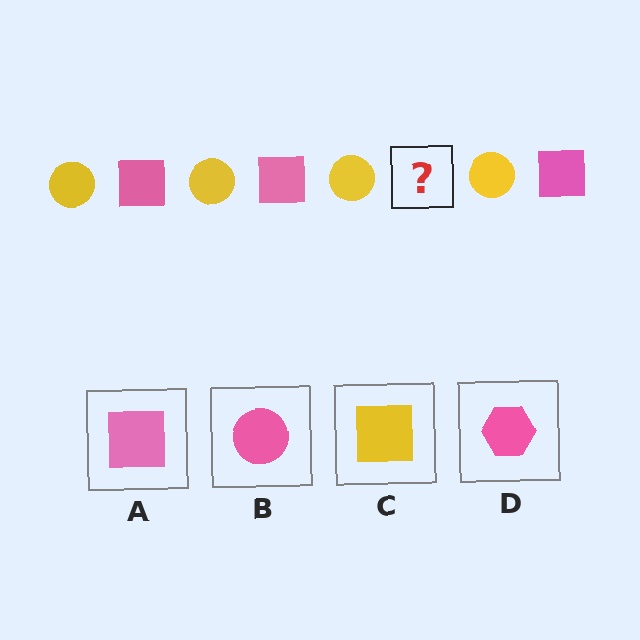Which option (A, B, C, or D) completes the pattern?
A.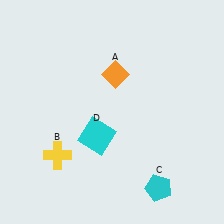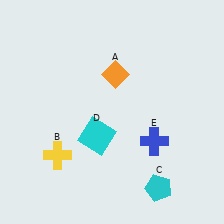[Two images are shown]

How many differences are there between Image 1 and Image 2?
There is 1 difference between the two images.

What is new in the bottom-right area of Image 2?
A blue cross (E) was added in the bottom-right area of Image 2.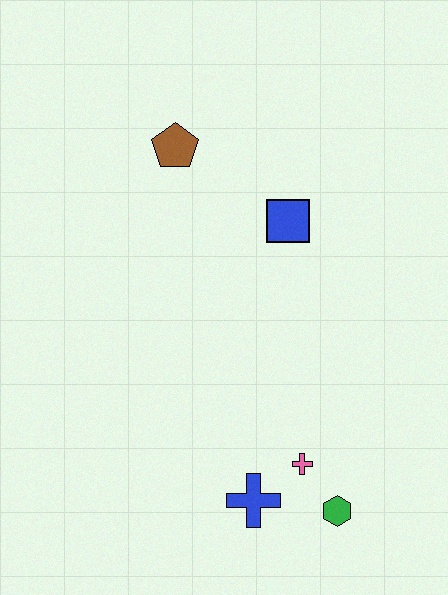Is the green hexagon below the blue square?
Yes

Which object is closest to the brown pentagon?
The blue square is closest to the brown pentagon.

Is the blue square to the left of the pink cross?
Yes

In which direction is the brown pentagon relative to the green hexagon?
The brown pentagon is above the green hexagon.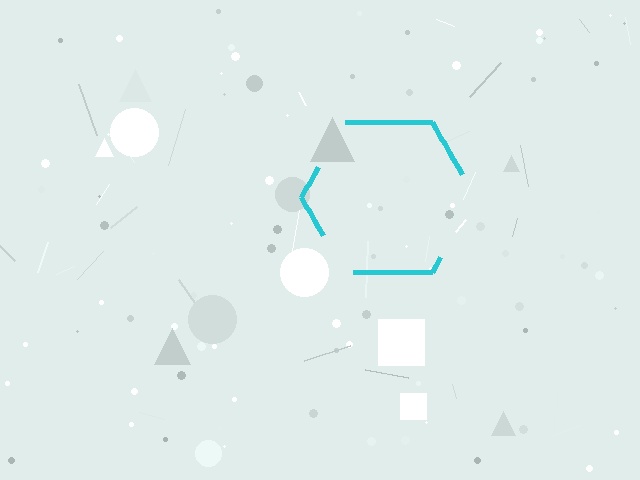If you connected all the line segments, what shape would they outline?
They would outline a hexagon.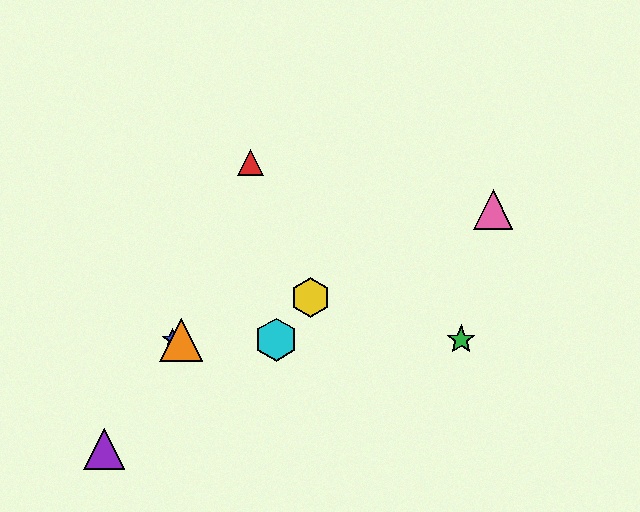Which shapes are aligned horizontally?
The blue star, the green star, the orange triangle, the cyan hexagon are aligned horizontally.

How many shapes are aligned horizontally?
4 shapes (the blue star, the green star, the orange triangle, the cyan hexagon) are aligned horizontally.